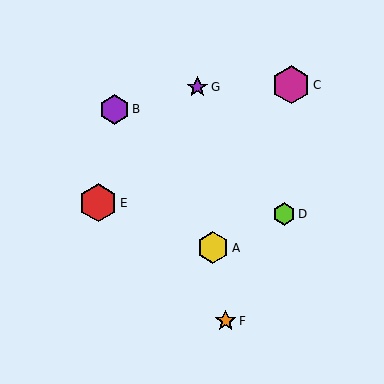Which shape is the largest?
The magenta hexagon (labeled C) is the largest.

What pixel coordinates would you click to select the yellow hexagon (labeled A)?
Click at (213, 248) to select the yellow hexagon A.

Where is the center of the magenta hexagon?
The center of the magenta hexagon is at (291, 85).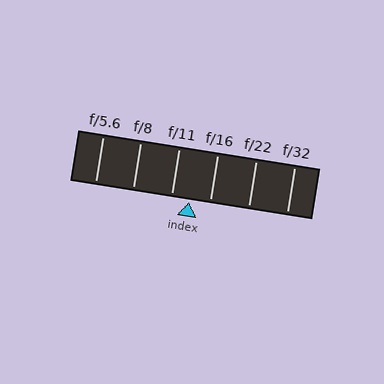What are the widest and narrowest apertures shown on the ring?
The widest aperture shown is f/5.6 and the narrowest is f/32.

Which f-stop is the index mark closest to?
The index mark is closest to f/11.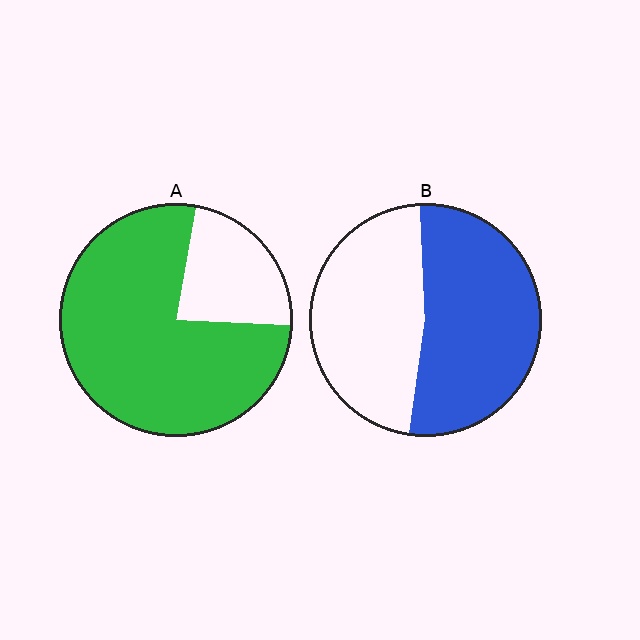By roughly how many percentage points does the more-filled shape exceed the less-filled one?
By roughly 25 percentage points (A over B).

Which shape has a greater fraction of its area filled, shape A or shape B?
Shape A.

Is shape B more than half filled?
Roughly half.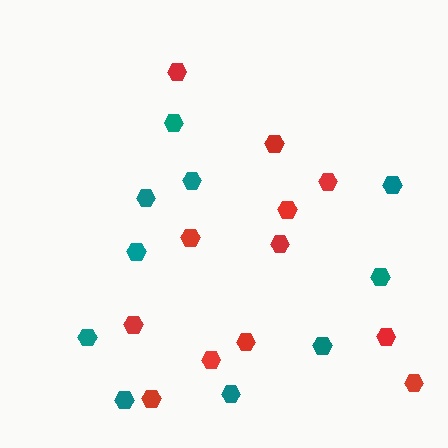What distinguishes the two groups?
There are 2 groups: one group of red hexagons (12) and one group of teal hexagons (10).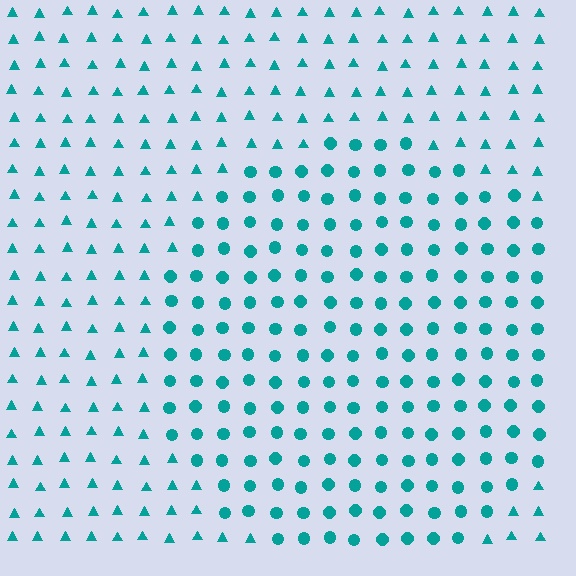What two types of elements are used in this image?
The image uses circles inside the circle region and triangles outside it.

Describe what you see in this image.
The image is filled with small teal elements arranged in a uniform grid. A circle-shaped region contains circles, while the surrounding area contains triangles. The boundary is defined purely by the change in element shape.